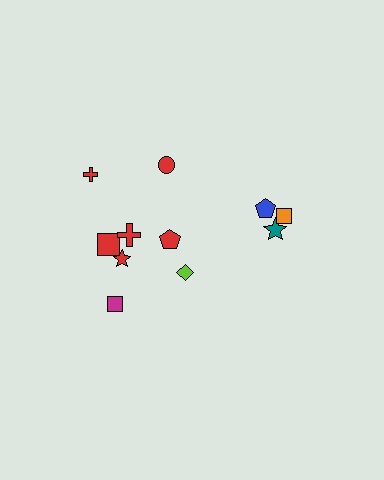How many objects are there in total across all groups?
There are 11 objects.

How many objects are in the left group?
There are 7 objects.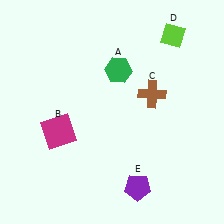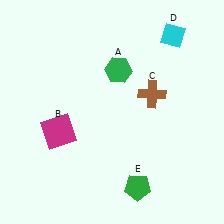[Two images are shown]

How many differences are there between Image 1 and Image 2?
There are 2 differences between the two images.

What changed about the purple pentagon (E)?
In Image 1, E is purple. In Image 2, it changed to green.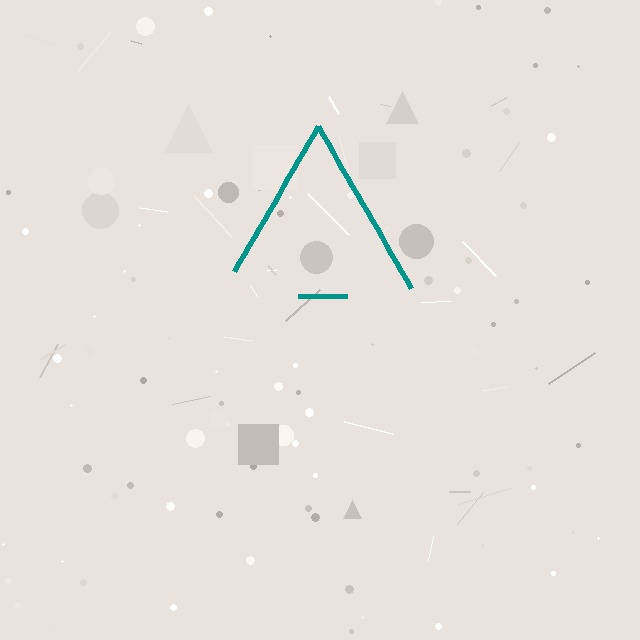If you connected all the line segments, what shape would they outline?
They would outline a triangle.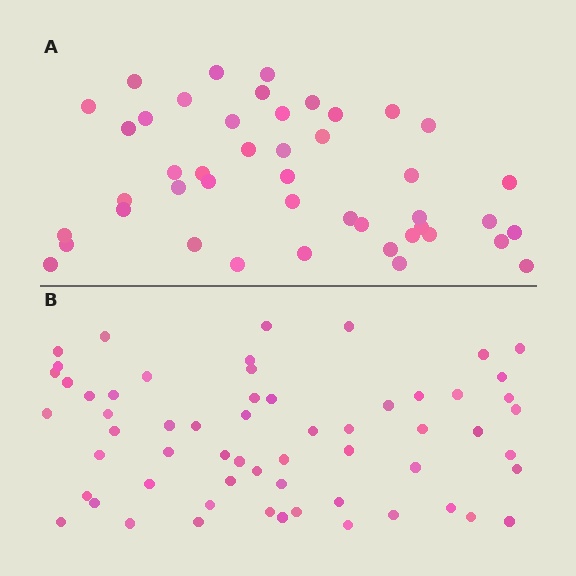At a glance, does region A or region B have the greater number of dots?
Region B (the bottom region) has more dots.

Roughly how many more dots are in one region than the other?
Region B has approximately 15 more dots than region A.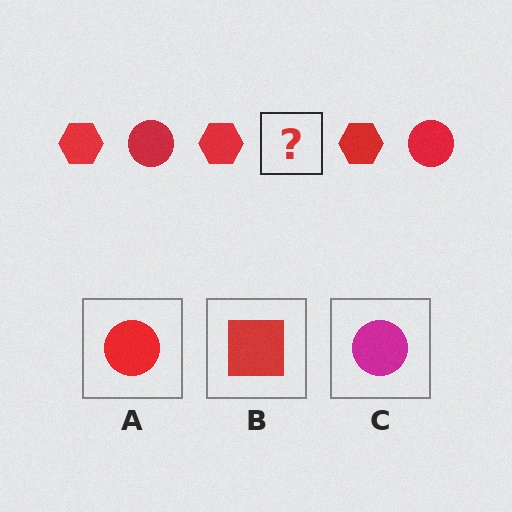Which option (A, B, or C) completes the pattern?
A.